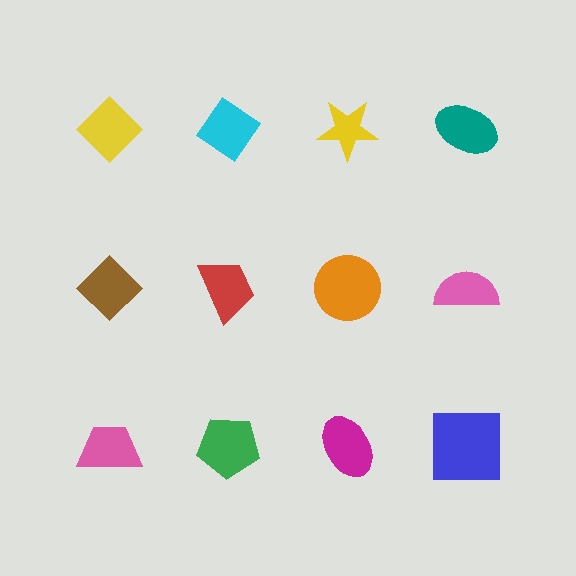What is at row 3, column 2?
A green pentagon.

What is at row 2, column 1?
A brown diamond.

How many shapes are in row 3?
4 shapes.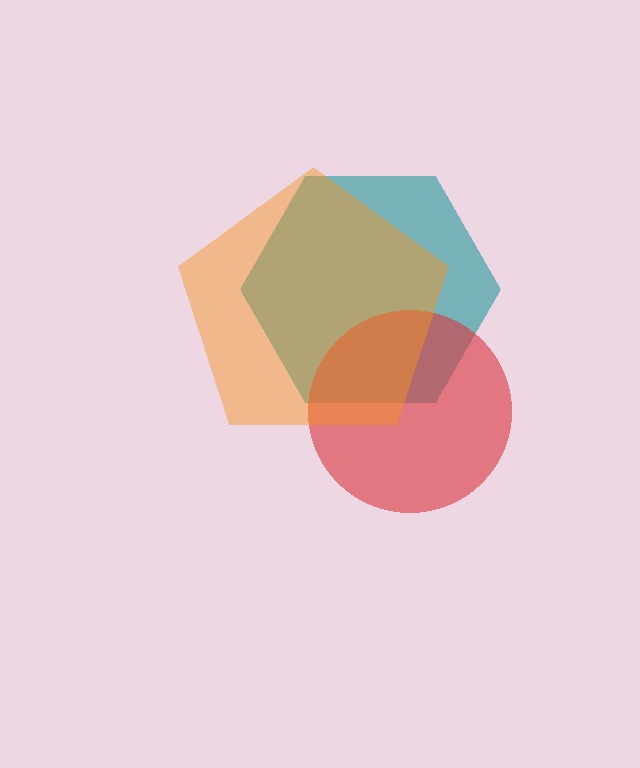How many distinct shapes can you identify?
There are 3 distinct shapes: a teal hexagon, a red circle, an orange pentagon.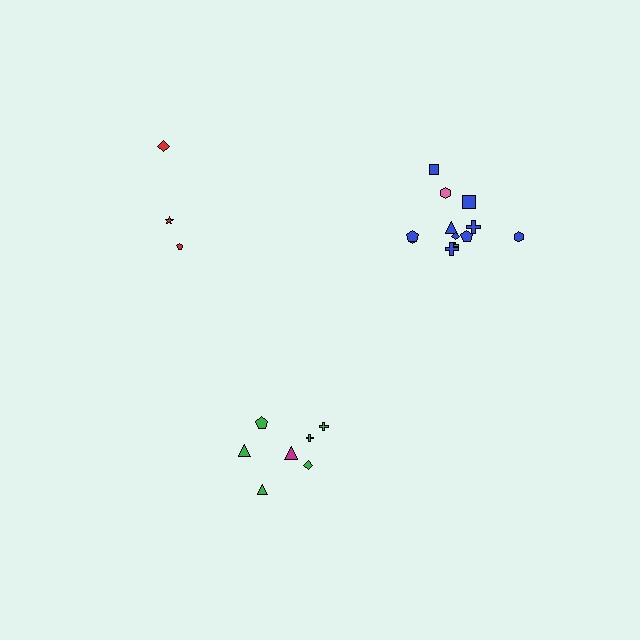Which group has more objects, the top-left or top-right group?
The top-right group.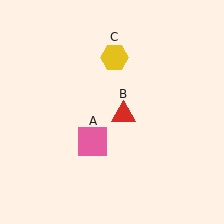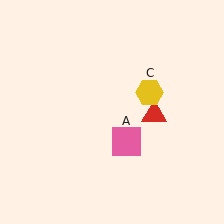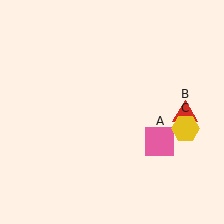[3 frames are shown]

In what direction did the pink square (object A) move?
The pink square (object A) moved right.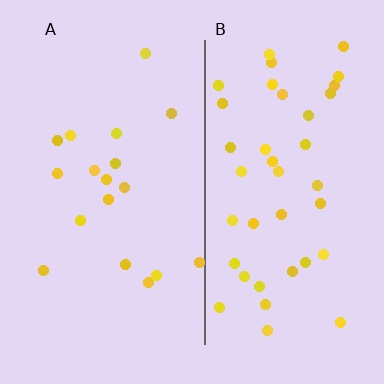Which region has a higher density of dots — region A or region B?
B (the right).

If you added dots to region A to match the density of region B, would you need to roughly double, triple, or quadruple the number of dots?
Approximately double.